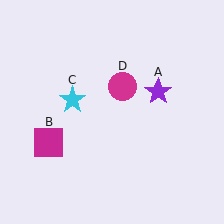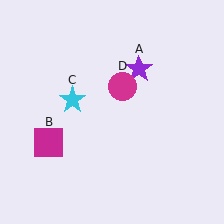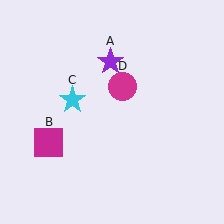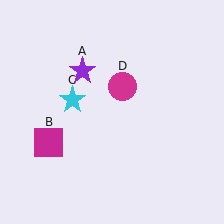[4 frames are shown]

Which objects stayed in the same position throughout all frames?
Magenta square (object B) and cyan star (object C) and magenta circle (object D) remained stationary.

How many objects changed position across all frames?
1 object changed position: purple star (object A).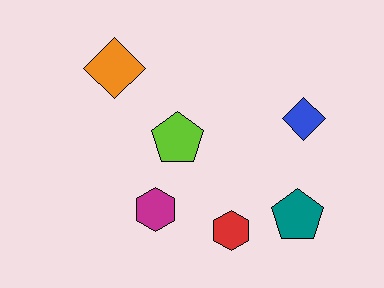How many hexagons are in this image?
There are 2 hexagons.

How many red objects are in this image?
There is 1 red object.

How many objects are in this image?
There are 6 objects.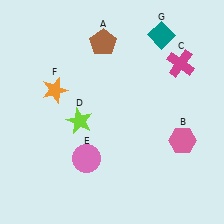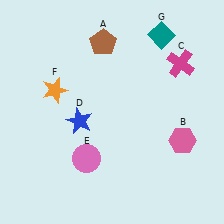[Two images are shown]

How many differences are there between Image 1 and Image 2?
There is 1 difference between the two images.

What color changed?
The star (D) changed from lime in Image 1 to blue in Image 2.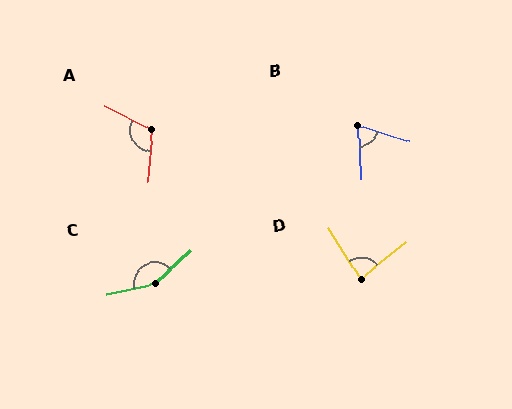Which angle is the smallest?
B, at approximately 69 degrees.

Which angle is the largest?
C, at approximately 148 degrees.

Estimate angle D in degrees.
Approximately 83 degrees.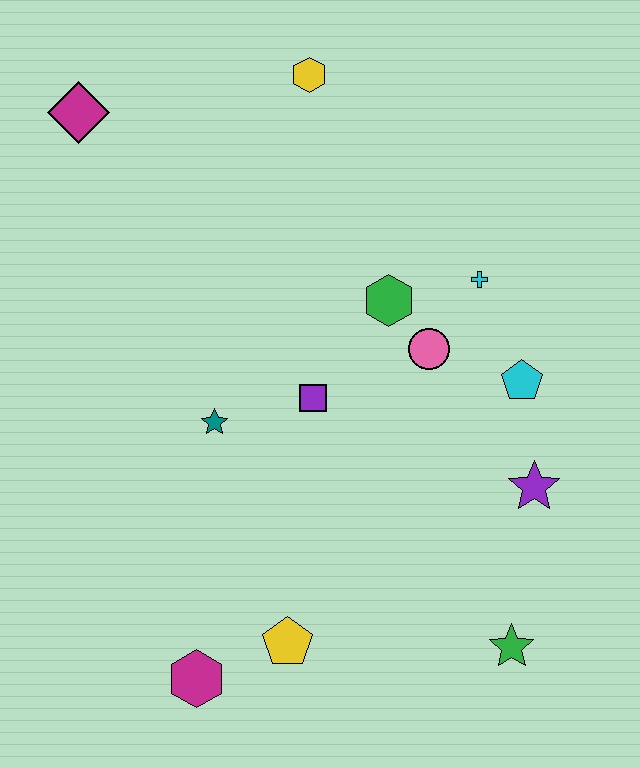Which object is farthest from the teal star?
The green star is farthest from the teal star.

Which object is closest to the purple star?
The cyan pentagon is closest to the purple star.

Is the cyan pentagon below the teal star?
No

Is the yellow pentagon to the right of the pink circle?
No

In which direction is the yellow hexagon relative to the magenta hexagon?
The yellow hexagon is above the magenta hexagon.